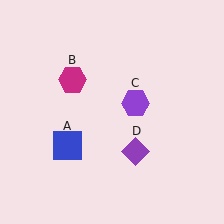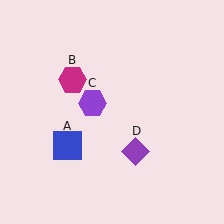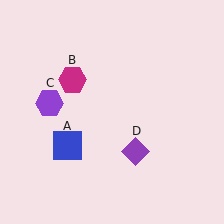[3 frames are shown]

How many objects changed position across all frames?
1 object changed position: purple hexagon (object C).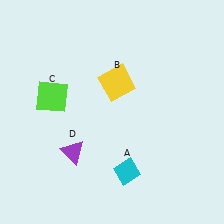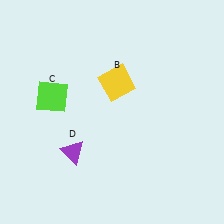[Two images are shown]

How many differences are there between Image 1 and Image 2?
There is 1 difference between the two images.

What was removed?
The cyan diamond (A) was removed in Image 2.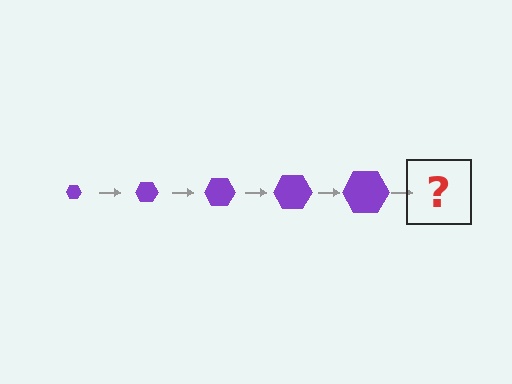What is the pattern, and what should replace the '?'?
The pattern is that the hexagon gets progressively larger each step. The '?' should be a purple hexagon, larger than the previous one.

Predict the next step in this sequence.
The next step is a purple hexagon, larger than the previous one.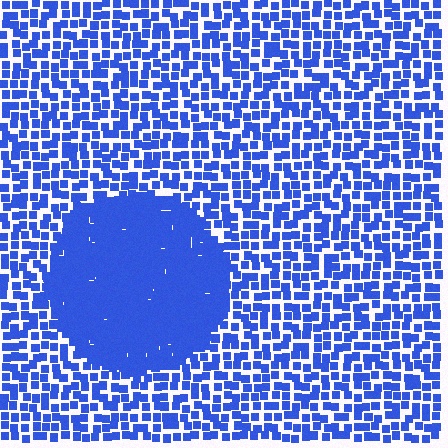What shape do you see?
I see a circle.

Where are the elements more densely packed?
The elements are more densely packed inside the circle boundary.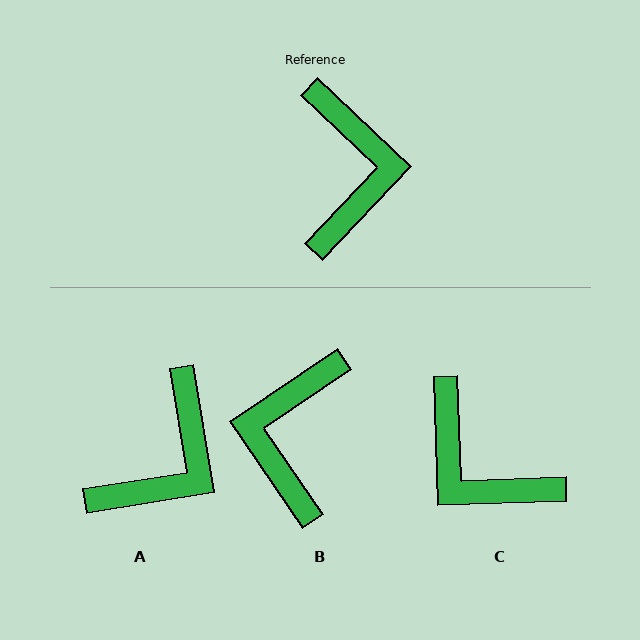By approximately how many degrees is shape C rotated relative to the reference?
Approximately 135 degrees clockwise.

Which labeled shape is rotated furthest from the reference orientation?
B, about 168 degrees away.